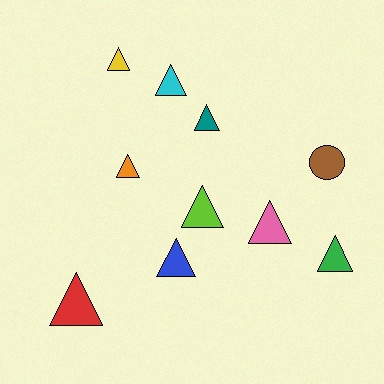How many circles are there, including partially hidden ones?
There is 1 circle.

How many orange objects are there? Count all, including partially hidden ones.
There is 1 orange object.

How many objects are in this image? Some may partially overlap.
There are 10 objects.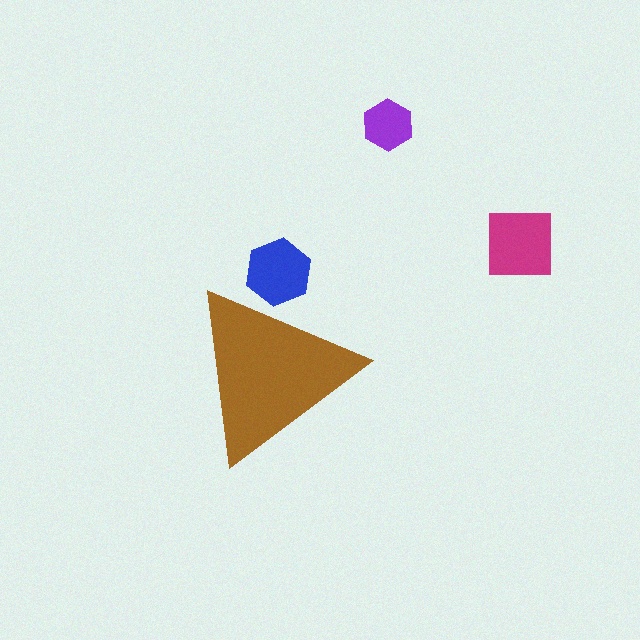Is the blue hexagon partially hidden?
Yes, the blue hexagon is partially hidden behind the brown triangle.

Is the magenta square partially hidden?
No, the magenta square is fully visible.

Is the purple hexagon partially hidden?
No, the purple hexagon is fully visible.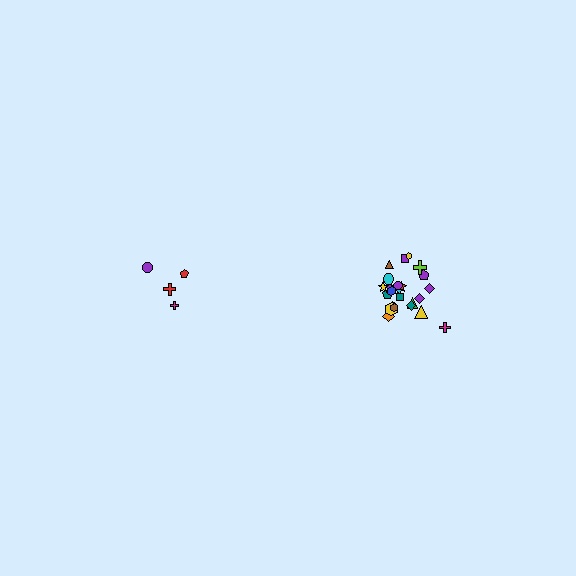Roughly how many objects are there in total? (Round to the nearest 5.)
Roughly 30 objects in total.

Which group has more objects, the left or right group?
The right group.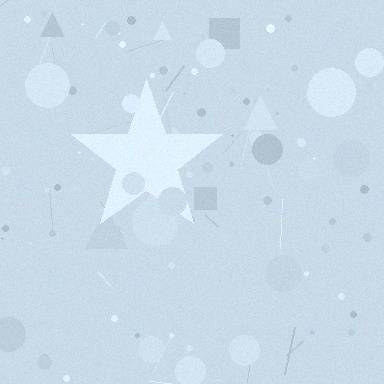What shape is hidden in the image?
A star is hidden in the image.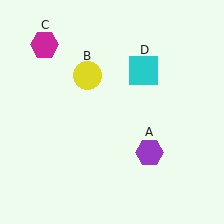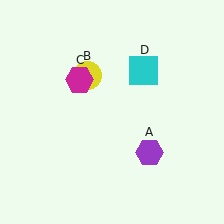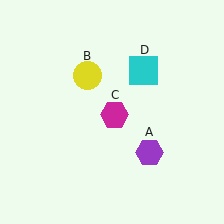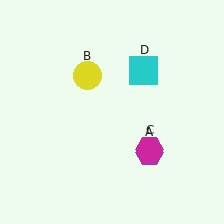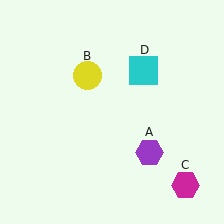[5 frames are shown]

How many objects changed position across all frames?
1 object changed position: magenta hexagon (object C).